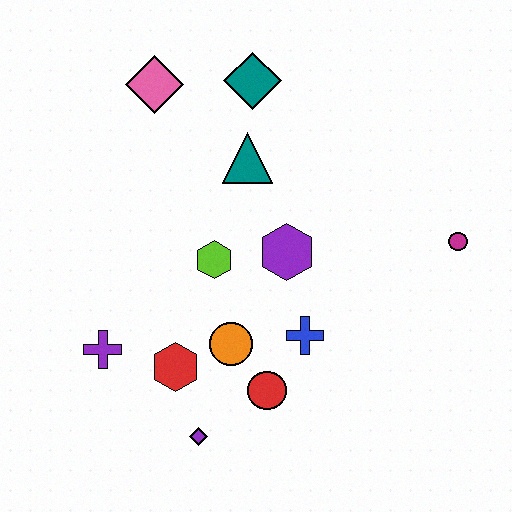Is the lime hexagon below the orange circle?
No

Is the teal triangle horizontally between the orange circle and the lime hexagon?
No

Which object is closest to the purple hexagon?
The lime hexagon is closest to the purple hexagon.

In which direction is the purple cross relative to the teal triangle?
The purple cross is below the teal triangle.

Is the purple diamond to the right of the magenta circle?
No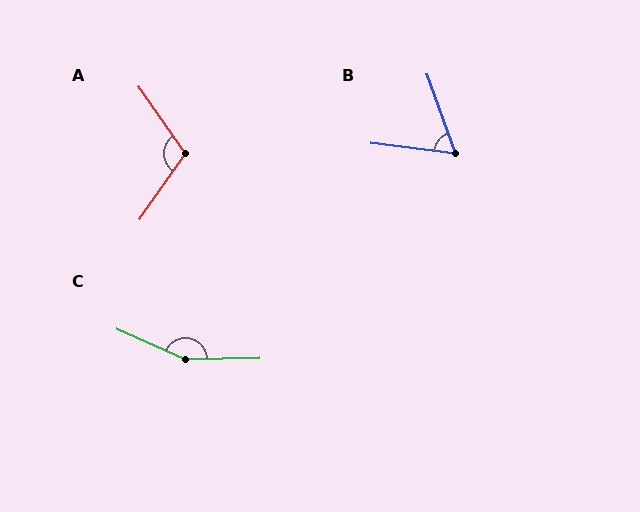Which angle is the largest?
C, at approximately 155 degrees.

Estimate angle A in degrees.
Approximately 110 degrees.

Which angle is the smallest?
B, at approximately 63 degrees.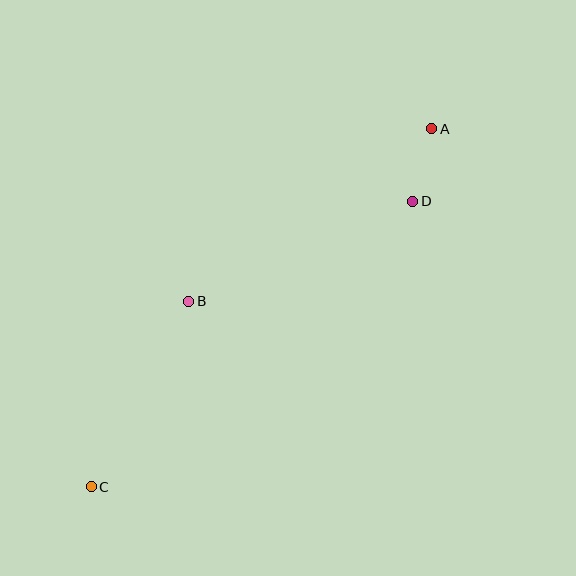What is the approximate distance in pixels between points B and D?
The distance between B and D is approximately 245 pixels.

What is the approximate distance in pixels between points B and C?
The distance between B and C is approximately 209 pixels.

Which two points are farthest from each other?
Points A and C are farthest from each other.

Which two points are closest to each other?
Points A and D are closest to each other.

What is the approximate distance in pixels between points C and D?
The distance between C and D is approximately 430 pixels.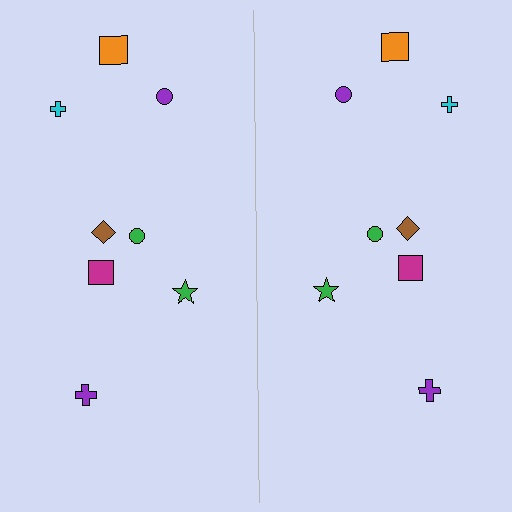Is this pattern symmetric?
Yes, this pattern has bilateral (reflection) symmetry.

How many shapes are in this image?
There are 16 shapes in this image.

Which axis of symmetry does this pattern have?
The pattern has a vertical axis of symmetry running through the center of the image.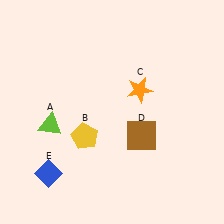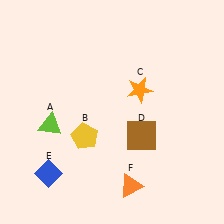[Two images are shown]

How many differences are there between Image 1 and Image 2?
There is 1 difference between the two images.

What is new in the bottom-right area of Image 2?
An orange triangle (F) was added in the bottom-right area of Image 2.